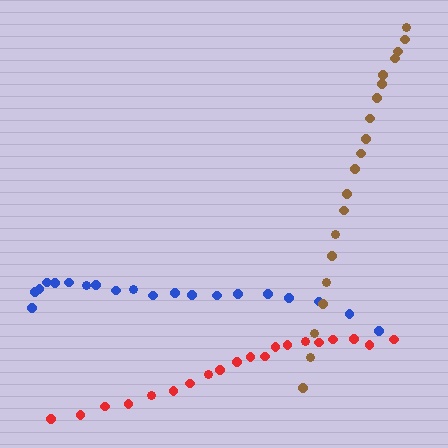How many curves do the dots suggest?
There are 3 distinct paths.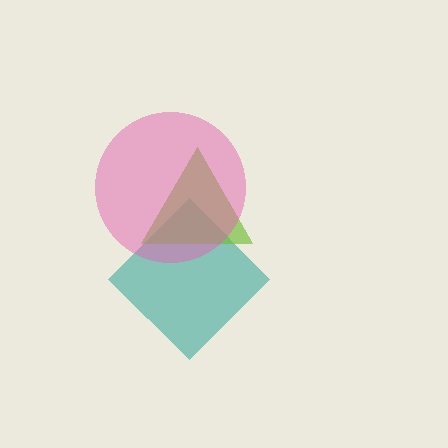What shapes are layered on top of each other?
The layered shapes are: a teal diamond, a lime triangle, a pink circle.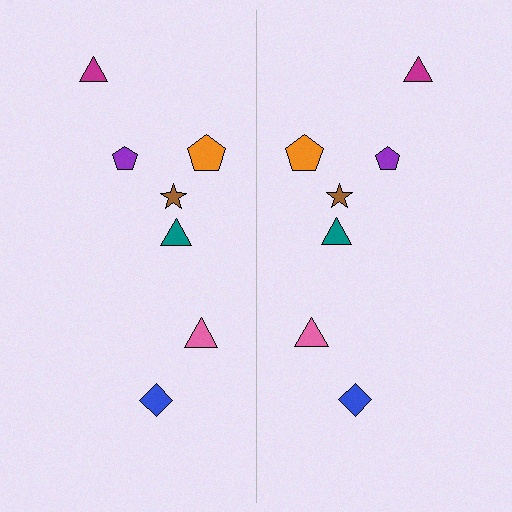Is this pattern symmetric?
Yes, this pattern has bilateral (reflection) symmetry.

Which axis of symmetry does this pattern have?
The pattern has a vertical axis of symmetry running through the center of the image.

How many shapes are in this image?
There are 14 shapes in this image.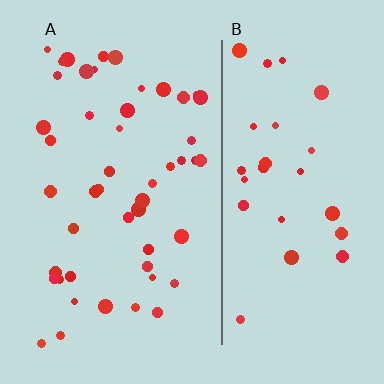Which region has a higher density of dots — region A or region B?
A (the left).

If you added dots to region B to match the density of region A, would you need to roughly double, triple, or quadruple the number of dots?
Approximately double.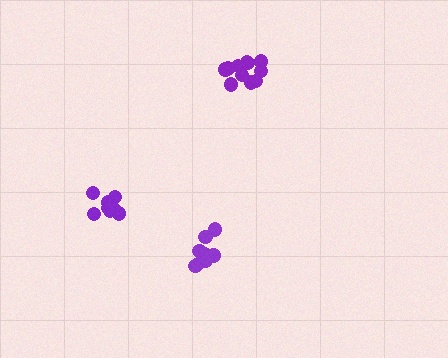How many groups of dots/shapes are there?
There are 3 groups.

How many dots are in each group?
Group 1: 8 dots, Group 2: 8 dots, Group 3: 12 dots (28 total).